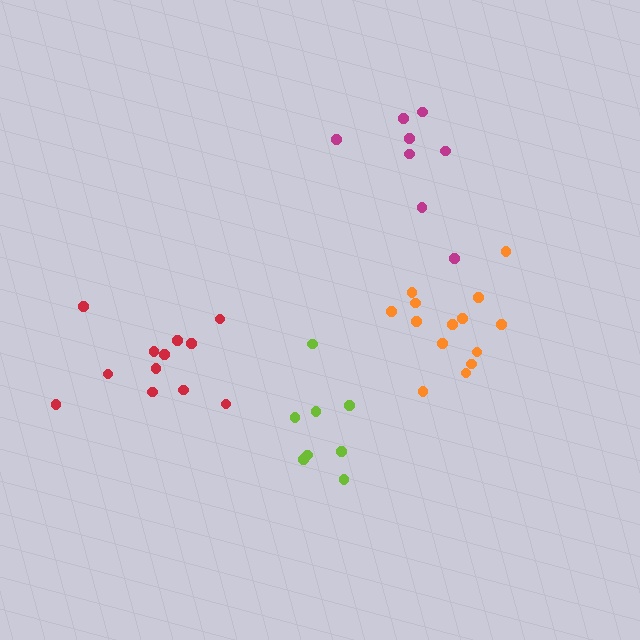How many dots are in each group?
Group 1: 14 dots, Group 2: 8 dots, Group 3: 8 dots, Group 4: 12 dots (42 total).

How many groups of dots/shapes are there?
There are 4 groups.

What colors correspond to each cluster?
The clusters are colored: orange, lime, magenta, red.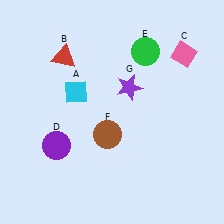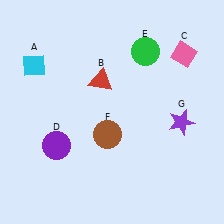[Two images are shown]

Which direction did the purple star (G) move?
The purple star (G) moved right.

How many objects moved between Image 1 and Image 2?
3 objects moved between the two images.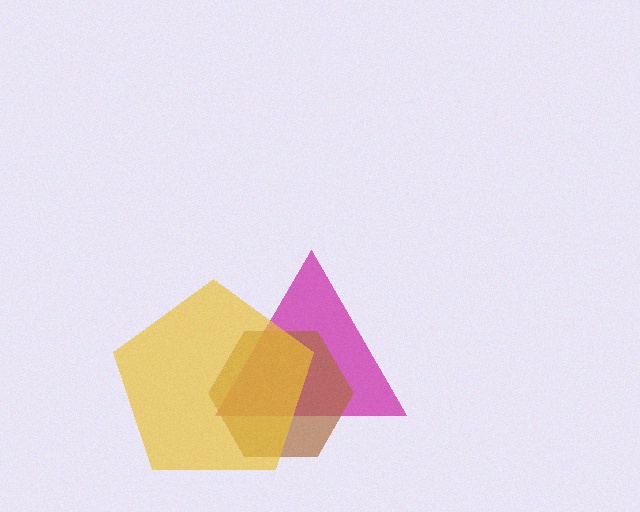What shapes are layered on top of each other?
The layered shapes are: a magenta triangle, a brown hexagon, a yellow pentagon.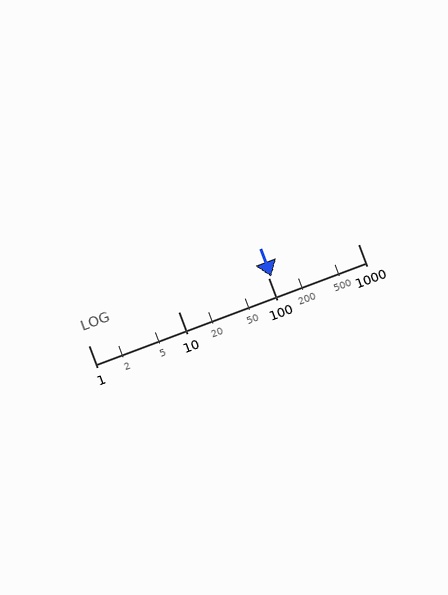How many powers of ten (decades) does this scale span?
The scale spans 3 decades, from 1 to 1000.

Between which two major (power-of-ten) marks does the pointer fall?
The pointer is between 100 and 1000.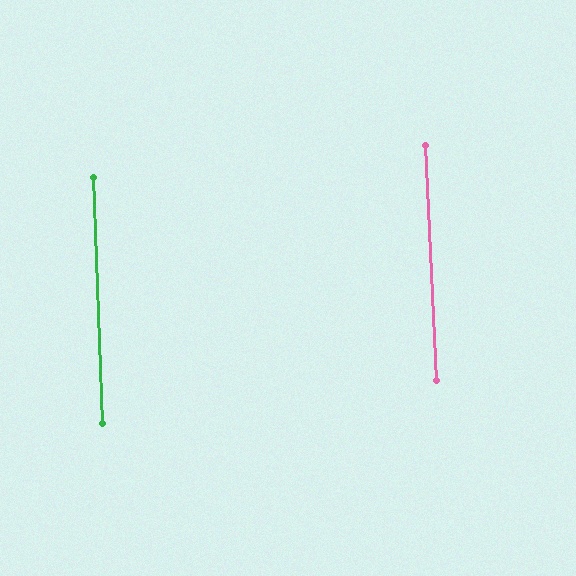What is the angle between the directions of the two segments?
Approximately 1 degree.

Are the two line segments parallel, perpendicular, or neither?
Parallel — their directions differ by only 0.8°.